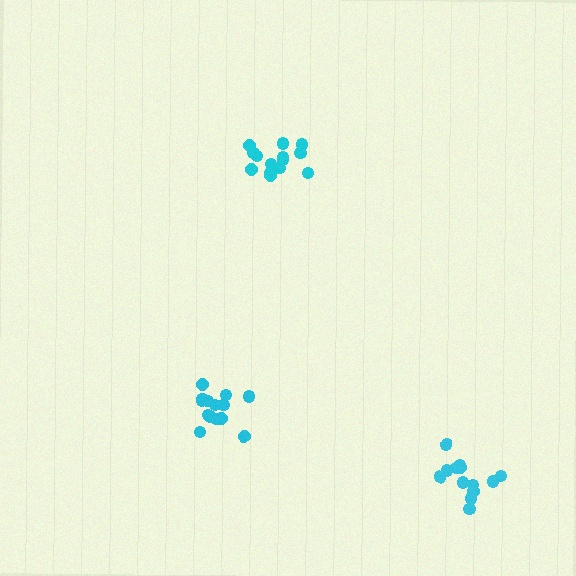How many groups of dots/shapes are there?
There are 3 groups.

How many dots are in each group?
Group 1: 14 dots, Group 2: 14 dots, Group 3: 13 dots (41 total).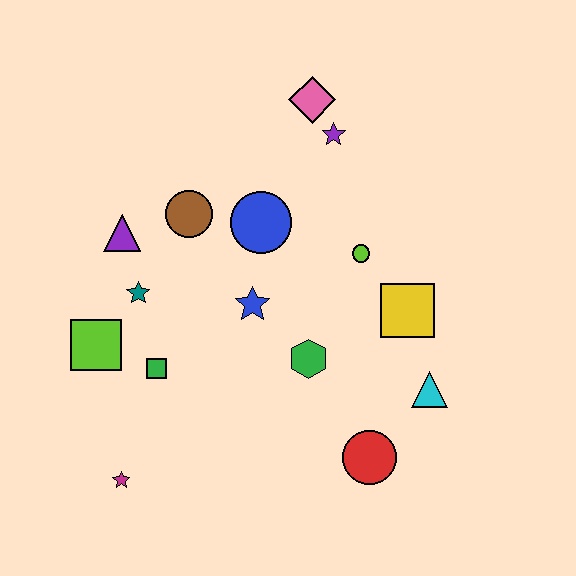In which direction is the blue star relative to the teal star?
The blue star is to the right of the teal star.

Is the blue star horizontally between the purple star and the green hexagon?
No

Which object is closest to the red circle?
The cyan triangle is closest to the red circle.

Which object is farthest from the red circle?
The pink diamond is farthest from the red circle.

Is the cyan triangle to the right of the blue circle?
Yes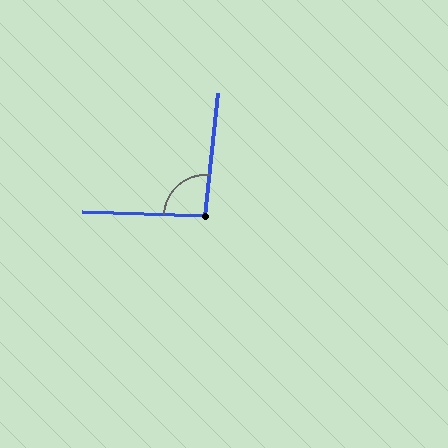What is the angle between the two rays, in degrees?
Approximately 94 degrees.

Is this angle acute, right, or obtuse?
It is approximately a right angle.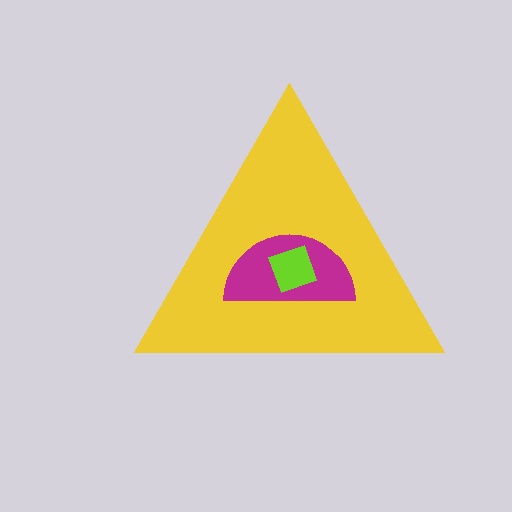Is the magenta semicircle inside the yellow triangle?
Yes.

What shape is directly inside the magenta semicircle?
The lime square.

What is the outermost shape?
The yellow triangle.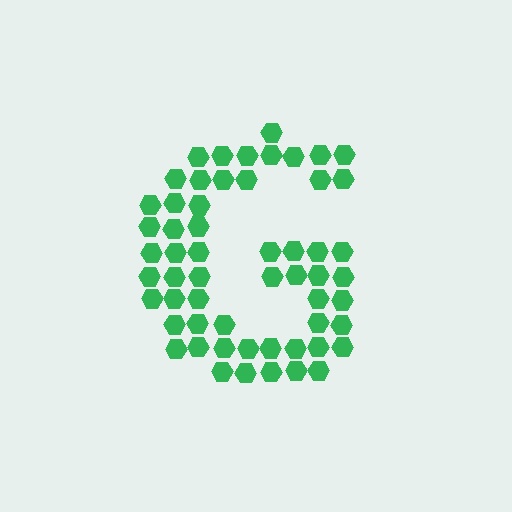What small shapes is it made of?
It is made of small hexagons.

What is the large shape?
The large shape is the letter G.